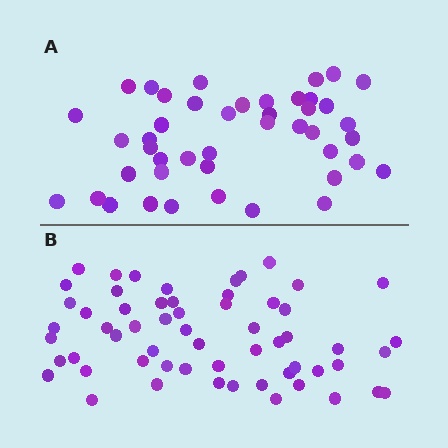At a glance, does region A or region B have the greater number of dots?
Region B (the bottom region) has more dots.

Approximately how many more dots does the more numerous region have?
Region B has approximately 15 more dots than region A.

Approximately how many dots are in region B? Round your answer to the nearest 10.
About 60 dots. (The exact count is 59, which rounds to 60.)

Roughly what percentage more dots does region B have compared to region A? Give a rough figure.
About 35% more.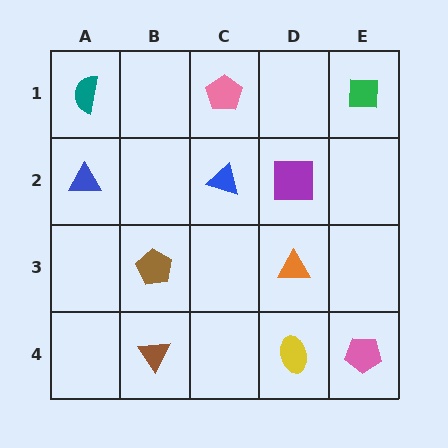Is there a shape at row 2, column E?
No, that cell is empty.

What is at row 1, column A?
A teal semicircle.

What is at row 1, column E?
A green square.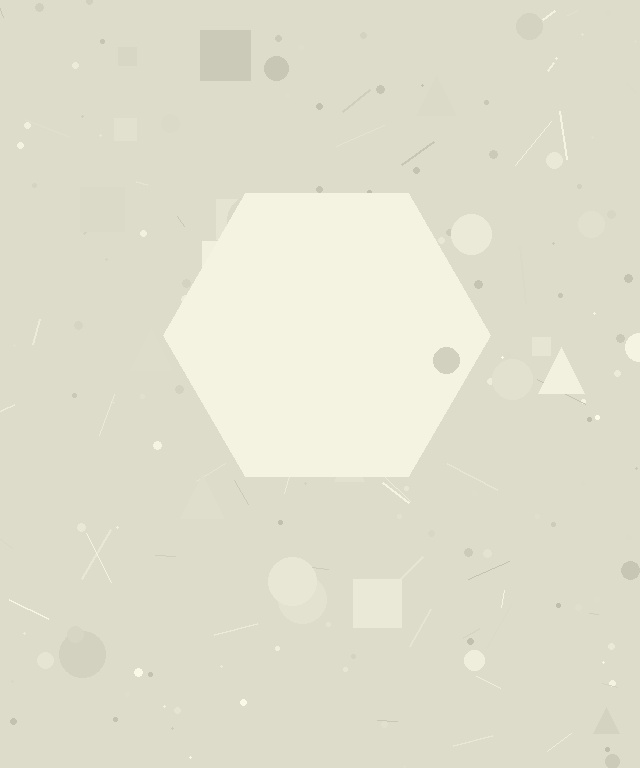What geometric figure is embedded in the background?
A hexagon is embedded in the background.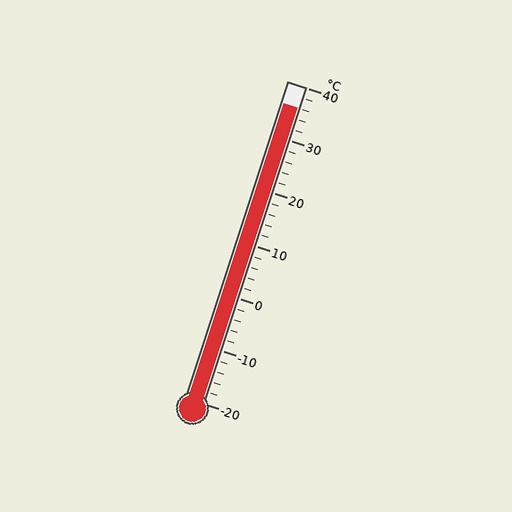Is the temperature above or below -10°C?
The temperature is above -10°C.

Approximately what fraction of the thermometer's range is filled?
The thermometer is filled to approximately 95% of its range.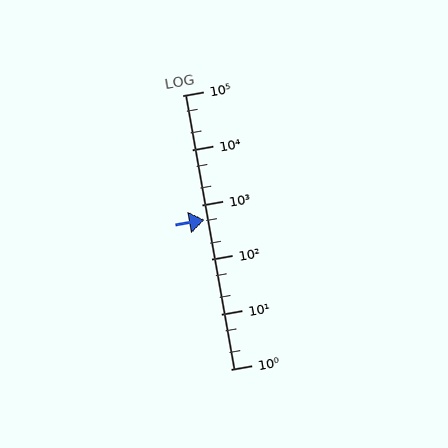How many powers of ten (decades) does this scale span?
The scale spans 5 decades, from 1 to 100000.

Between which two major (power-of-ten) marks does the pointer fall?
The pointer is between 100 and 1000.